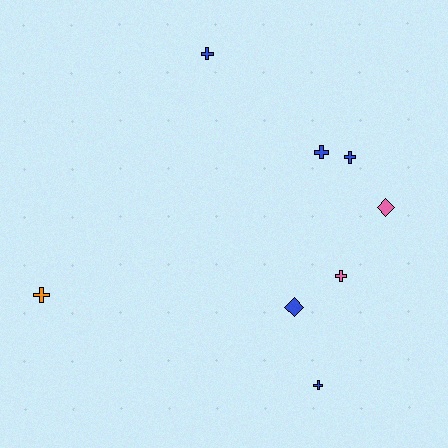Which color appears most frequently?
Blue, with 5 objects.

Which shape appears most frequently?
Cross, with 6 objects.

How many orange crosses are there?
There is 1 orange cross.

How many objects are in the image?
There are 8 objects.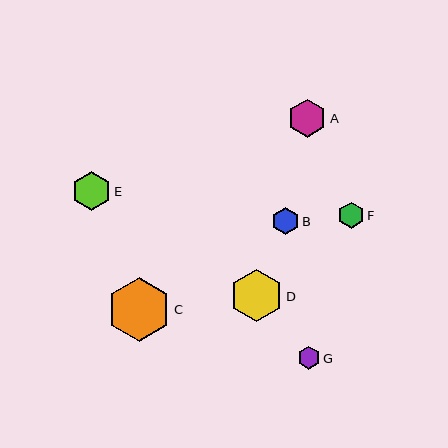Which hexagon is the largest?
Hexagon C is the largest with a size of approximately 64 pixels.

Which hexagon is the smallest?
Hexagon G is the smallest with a size of approximately 23 pixels.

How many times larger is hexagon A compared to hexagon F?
Hexagon A is approximately 1.5 times the size of hexagon F.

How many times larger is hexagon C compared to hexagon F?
Hexagon C is approximately 2.5 times the size of hexagon F.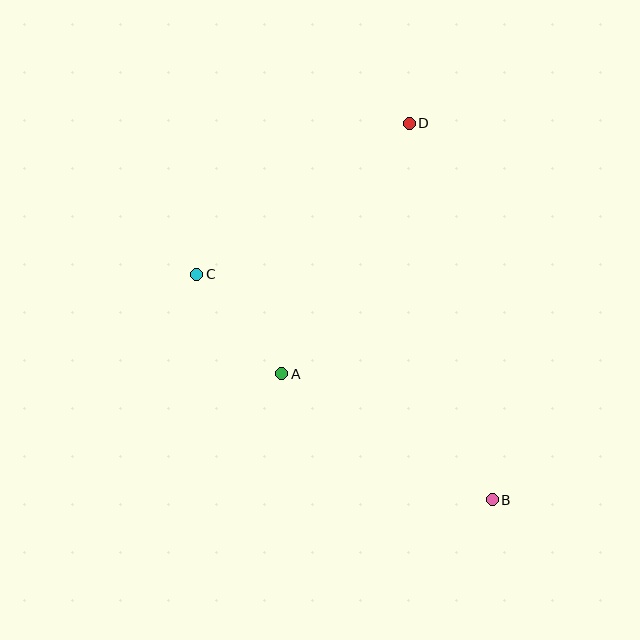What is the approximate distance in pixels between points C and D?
The distance between C and D is approximately 261 pixels.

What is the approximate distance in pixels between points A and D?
The distance between A and D is approximately 281 pixels.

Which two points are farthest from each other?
Points B and D are farthest from each other.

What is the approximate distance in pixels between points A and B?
The distance between A and B is approximately 246 pixels.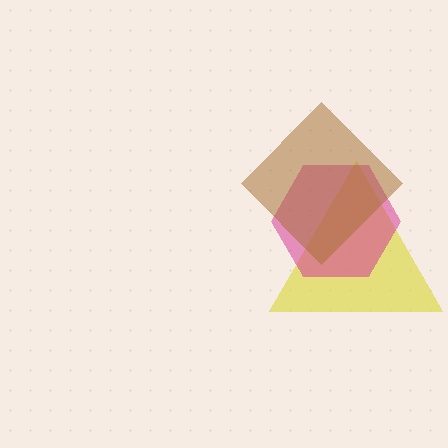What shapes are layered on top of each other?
The layered shapes are: a yellow triangle, a magenta hexagon, a brown diamond.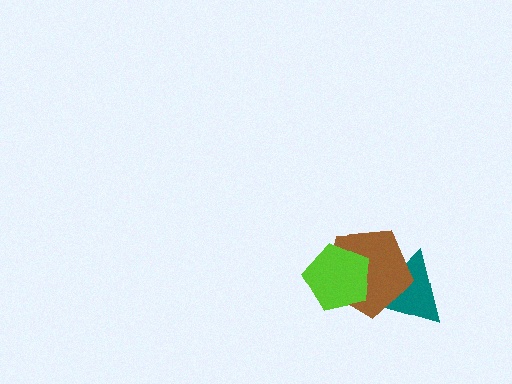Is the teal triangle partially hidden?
Yes, it is partially covered by another shape.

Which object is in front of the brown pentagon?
The lime pentagon is in front of the brown pentagon.